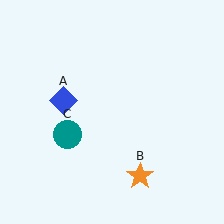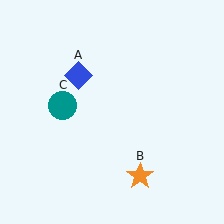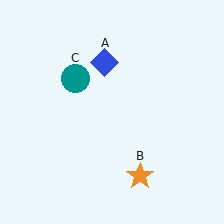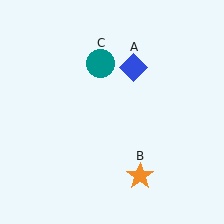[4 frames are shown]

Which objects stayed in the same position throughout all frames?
Orange star (object B) remained stationary.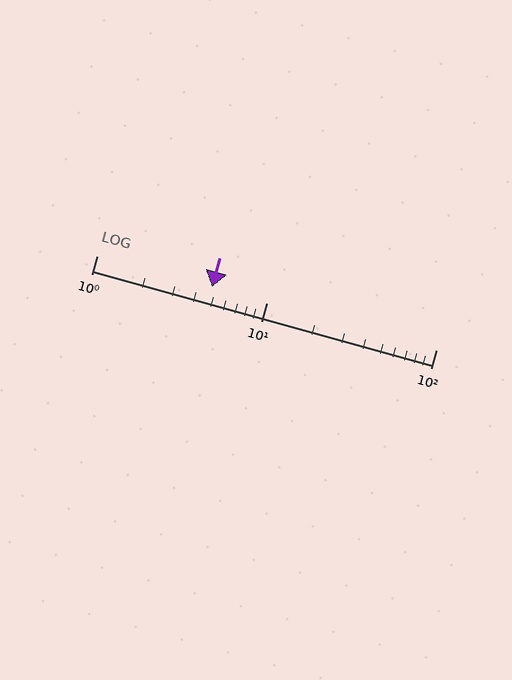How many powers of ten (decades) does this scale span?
The scale spans 2 decades, from 1 to 100.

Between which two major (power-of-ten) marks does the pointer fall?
The pointer is between 1 and 10.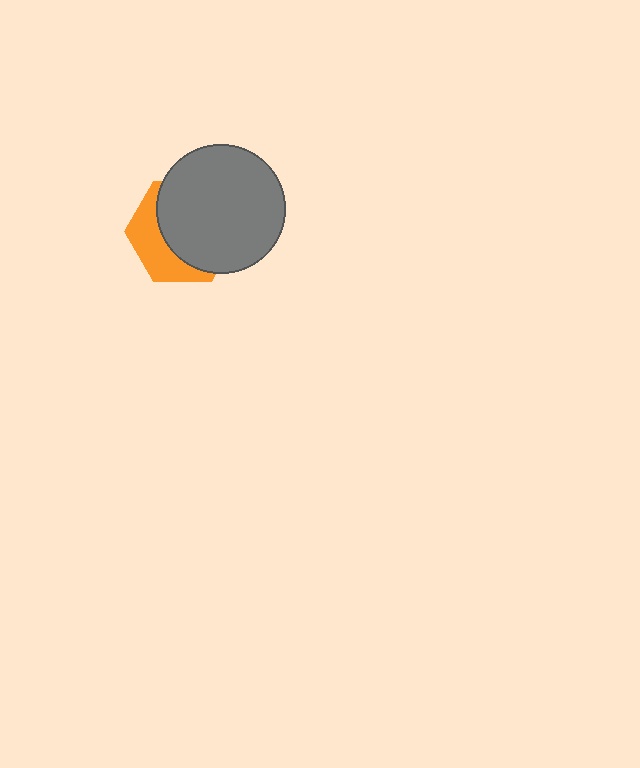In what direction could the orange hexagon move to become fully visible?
The orange hexagon could move toward the lower-left. That would shift it out from behind the gray circle entirely.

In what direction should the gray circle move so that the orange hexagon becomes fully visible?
The gray circle should move toward the upper-right. That is the shortest direction to clear the overlap and leave the orange hexagon fully visible.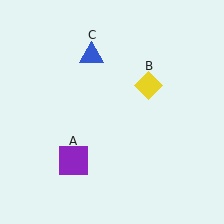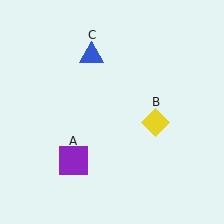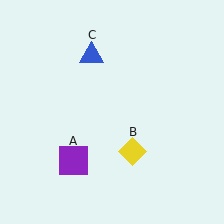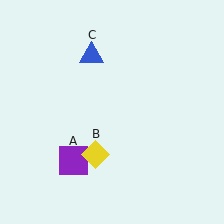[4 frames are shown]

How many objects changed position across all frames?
1 object changed position: yellow diamond (object B).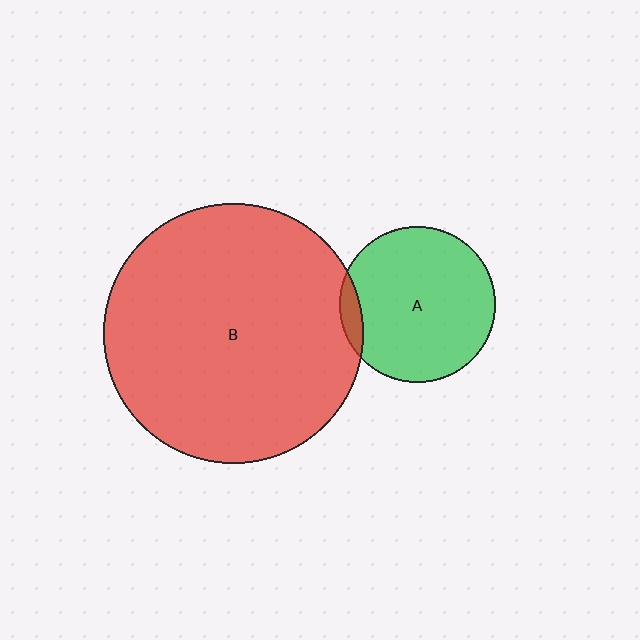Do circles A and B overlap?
Yes.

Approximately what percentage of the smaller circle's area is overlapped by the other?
Approximately 5%.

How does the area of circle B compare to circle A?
Approximately 2.8 times.